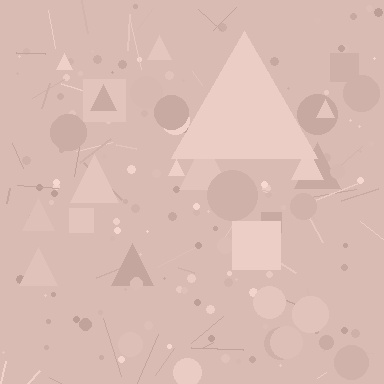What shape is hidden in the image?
A triangle is hidden in the image.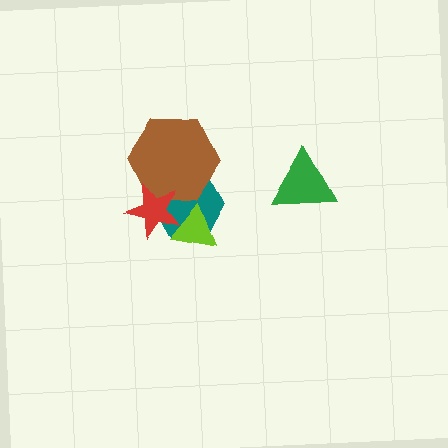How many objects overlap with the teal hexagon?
3 objects overlap with the teal hexagon.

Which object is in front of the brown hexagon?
The red star is in front of the brown hexagon.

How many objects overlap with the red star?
3 objects overlap with the red star.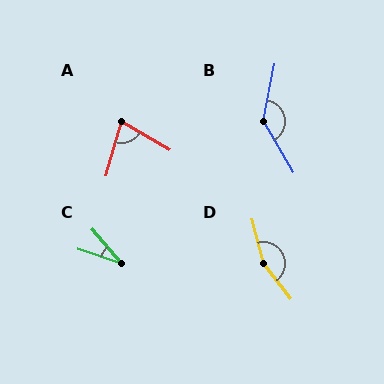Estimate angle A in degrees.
Approximately 75 degrees.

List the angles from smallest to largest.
C (31°), A (75°), B (139°), D (157°).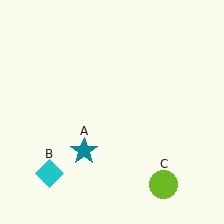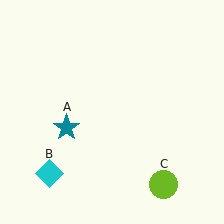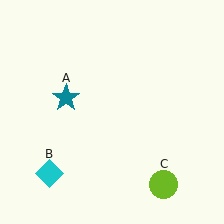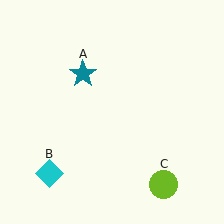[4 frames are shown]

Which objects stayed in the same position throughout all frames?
Cyan diamond (object B) and lime circle (object C) remained stationary.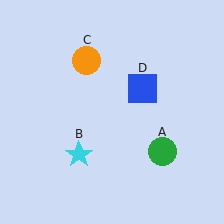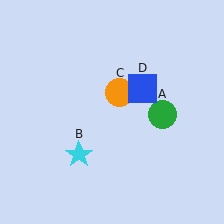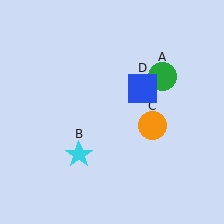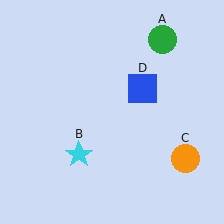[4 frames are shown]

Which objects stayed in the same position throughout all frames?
Cyan star (object B) and blue square (object D) remained stationary.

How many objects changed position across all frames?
2 objects changed position: green circle (object A), orange circle (object C).